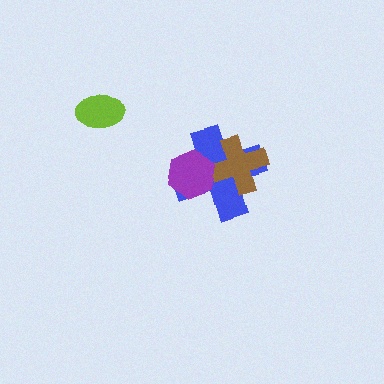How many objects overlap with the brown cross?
2 objects overlap with the brown cross.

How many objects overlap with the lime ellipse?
0 objects overlap with the lime ellipse.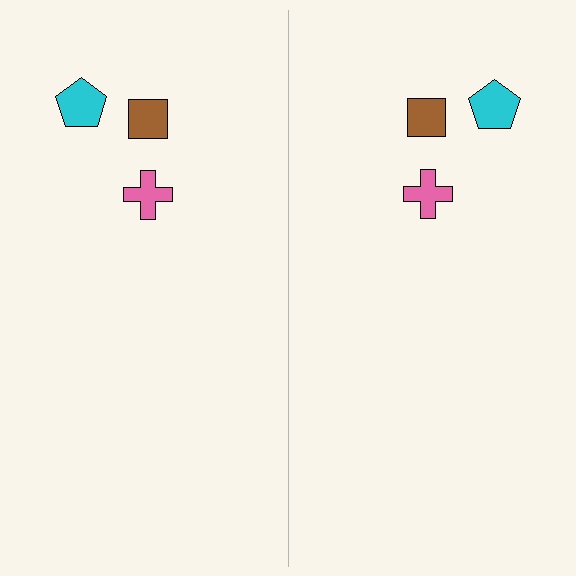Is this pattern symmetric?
Yes, this pattern has bilateral (reflection) symmetry.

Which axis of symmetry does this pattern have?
The pattern has a vertical axis of symmetry running through the center of the image.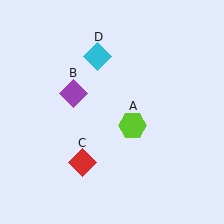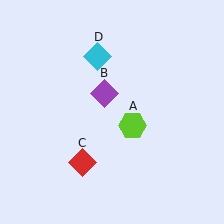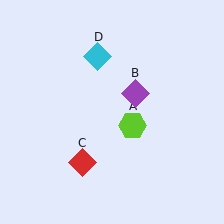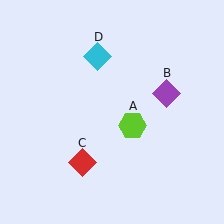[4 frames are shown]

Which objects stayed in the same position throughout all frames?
Lime hexagon (object A) and red diamond (object C) and cyan diamond (object D) remained stationary.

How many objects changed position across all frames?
1 object changed position: purple diamond (object B).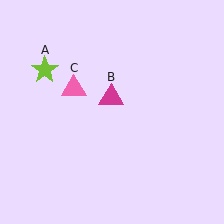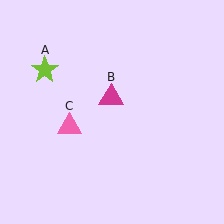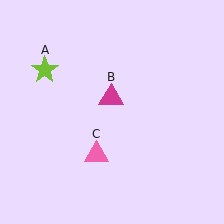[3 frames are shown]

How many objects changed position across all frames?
1 object changed position: pink triangle (object C).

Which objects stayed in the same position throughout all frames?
Lime star (object A) and magenta triangle (object B) remained stationary.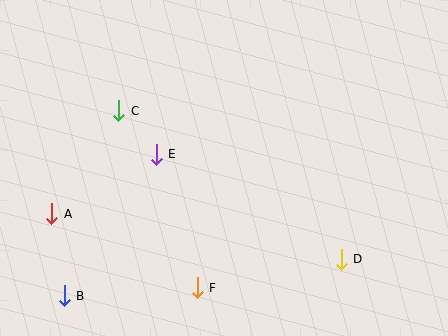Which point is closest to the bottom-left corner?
Point B is closest to the bottom-left corner.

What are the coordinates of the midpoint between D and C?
The midpoint between D and C is at (230, 185).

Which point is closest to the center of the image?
Point E at (156, 154) is closest to the center.